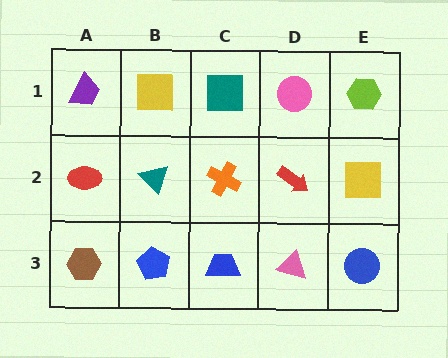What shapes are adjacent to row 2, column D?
A pink circle (row 1, column D), a pink triangle (row 3, column D), an orange cross (row 2, column C), a yellow square (row 2, column E).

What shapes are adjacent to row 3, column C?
An orange cross (row 2, column C), a blue pentagon (row 3, column B), a pink triangle (row 3, column D).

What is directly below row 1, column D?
A red arrow.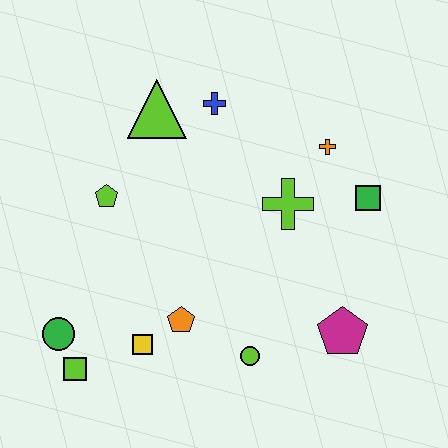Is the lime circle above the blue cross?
No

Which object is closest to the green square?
The orange cross is closest to the green square.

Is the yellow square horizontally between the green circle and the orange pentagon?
Yes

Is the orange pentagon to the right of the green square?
No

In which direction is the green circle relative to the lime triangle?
The green circle is below the lime triangle.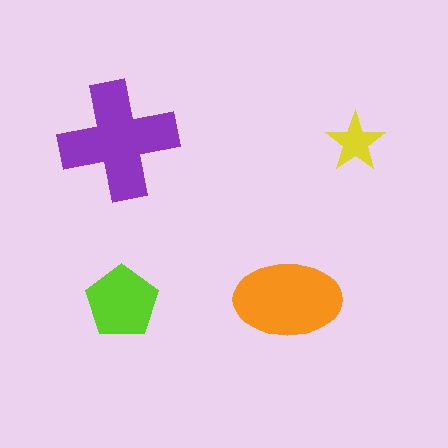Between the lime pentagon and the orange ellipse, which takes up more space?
The orange ellipse.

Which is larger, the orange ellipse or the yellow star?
The orange ellipse.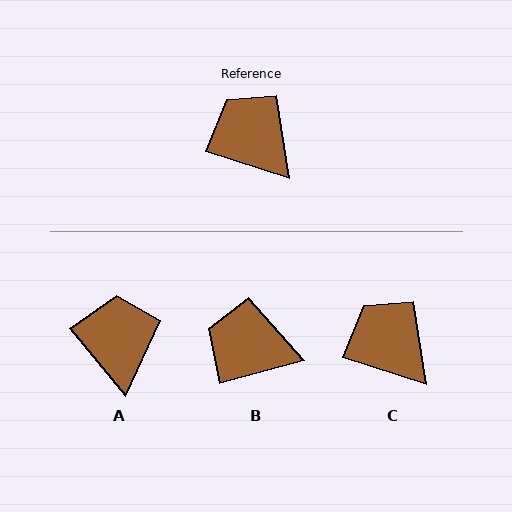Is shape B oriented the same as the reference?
No, it is off by about 33 degrees.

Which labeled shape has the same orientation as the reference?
C.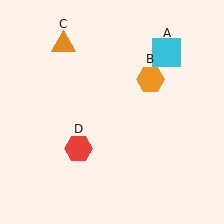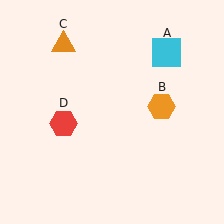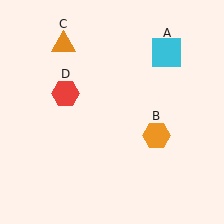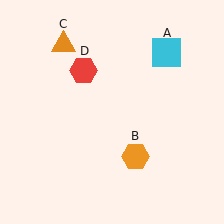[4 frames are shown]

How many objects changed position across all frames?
2 objects changed position: orange hexagon (object B), red hexagon (object D).